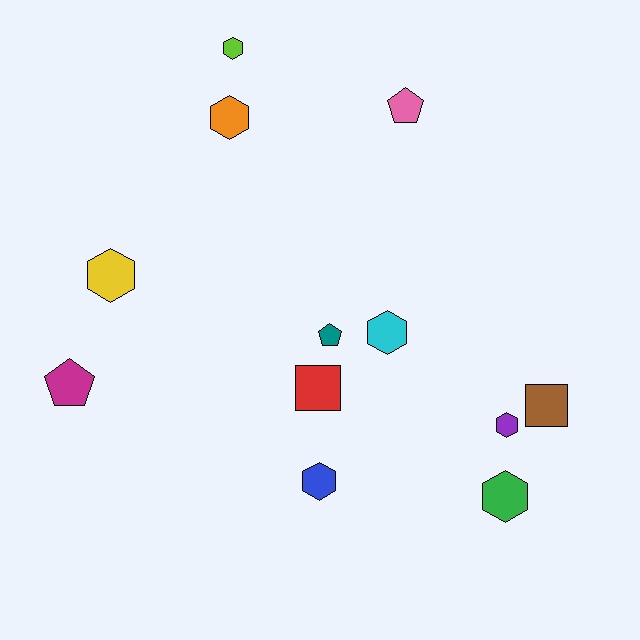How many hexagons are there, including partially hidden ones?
There are 7 hexagons.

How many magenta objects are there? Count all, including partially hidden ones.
There is 1 magenta object.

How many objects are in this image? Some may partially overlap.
There are 12 objects.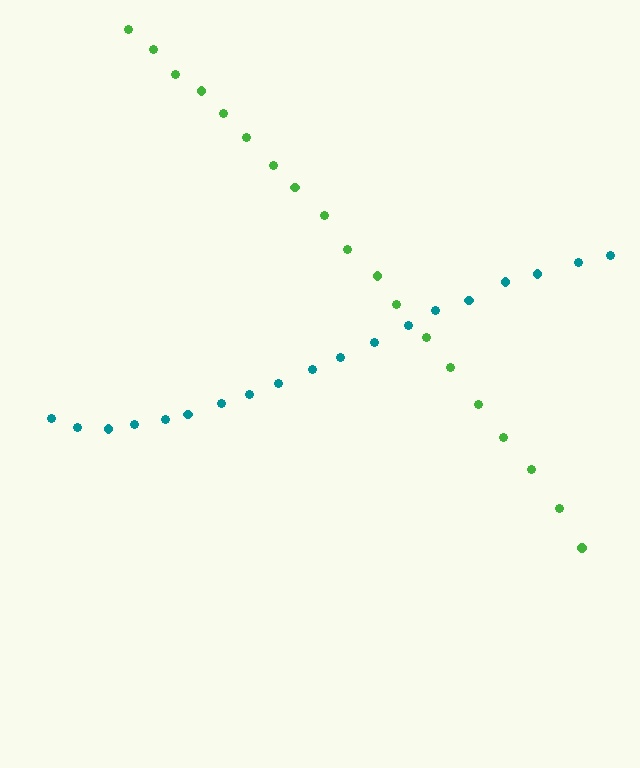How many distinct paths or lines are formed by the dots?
There are 2 distinct paths.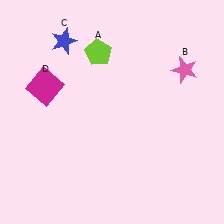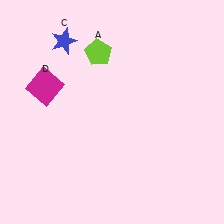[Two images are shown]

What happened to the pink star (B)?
The pink star (B) was removed in Image 2. It was in the top-right area of Image 1.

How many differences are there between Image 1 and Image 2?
There is 1 difference between the two images.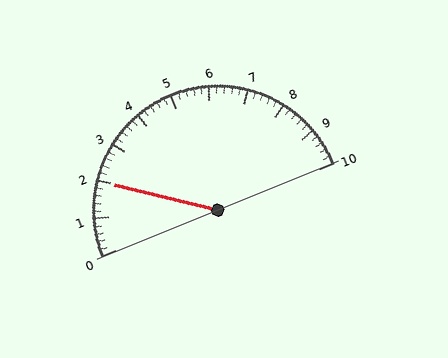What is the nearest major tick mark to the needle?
The nearest major tick mark is 2.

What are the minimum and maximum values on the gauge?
The gauge ranges from 0 to 10.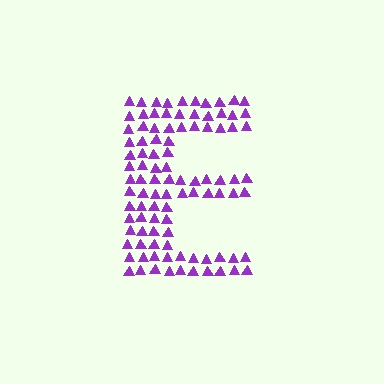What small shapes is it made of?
It is made of small triangles.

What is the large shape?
The large shape is the letter E.